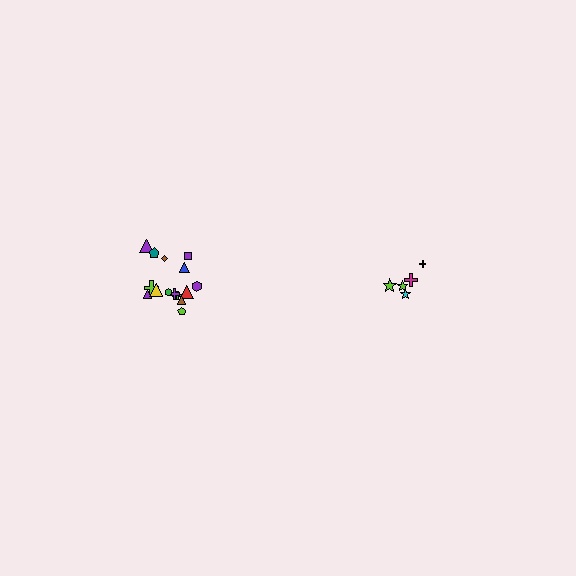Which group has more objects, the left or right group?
The left group.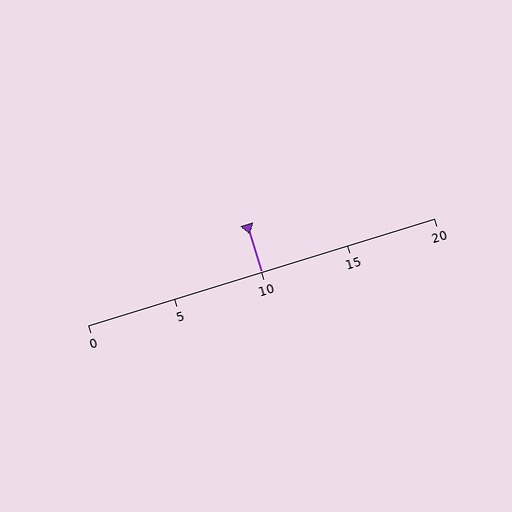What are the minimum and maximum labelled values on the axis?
The axis runs from 0 to 20.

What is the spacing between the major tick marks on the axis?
The major ticks are spaced 5 apart.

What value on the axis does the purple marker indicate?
The marker indicates approximately 10.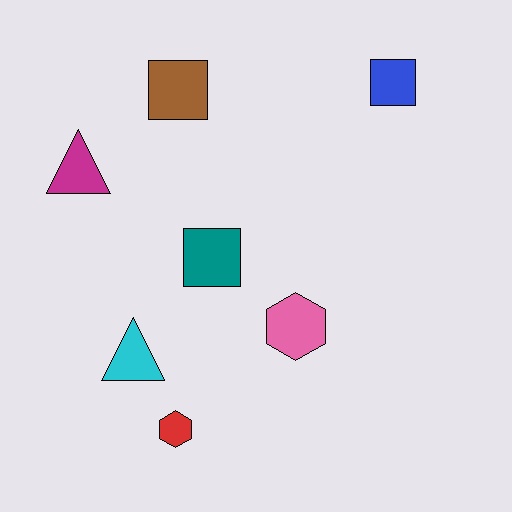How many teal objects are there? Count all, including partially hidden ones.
There is 1 teal object.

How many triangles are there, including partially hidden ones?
There are 2 triangles.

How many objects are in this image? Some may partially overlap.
There are 7 objects.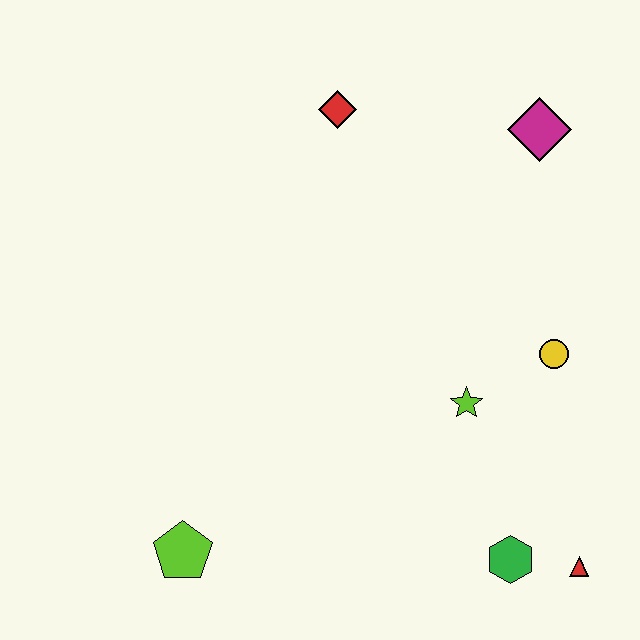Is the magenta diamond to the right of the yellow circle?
No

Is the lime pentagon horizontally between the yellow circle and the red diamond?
No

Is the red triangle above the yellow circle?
No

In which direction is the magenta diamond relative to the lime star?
The magenta diamond is above the lime star.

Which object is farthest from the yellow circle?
The lime pentagon is farthest from the yellow circle.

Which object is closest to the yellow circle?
The lime star is closest to the yellow circle.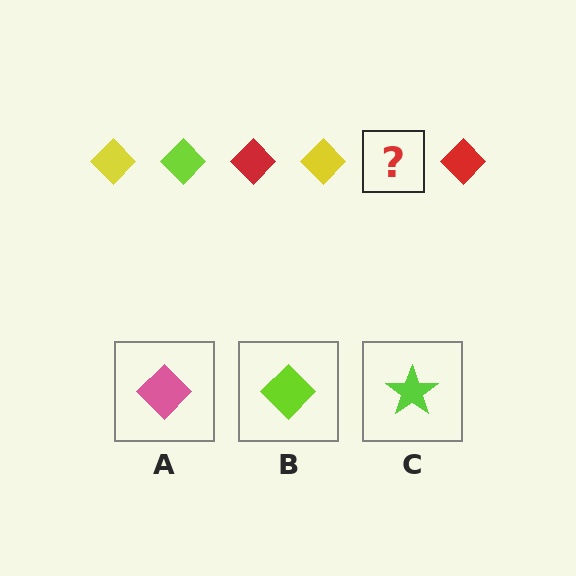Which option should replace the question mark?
Option B.